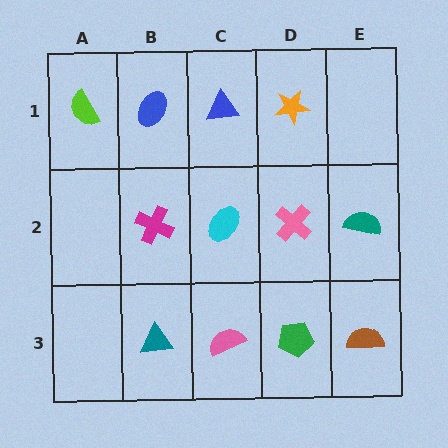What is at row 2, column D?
A pink cross.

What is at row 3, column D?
A green pentagon.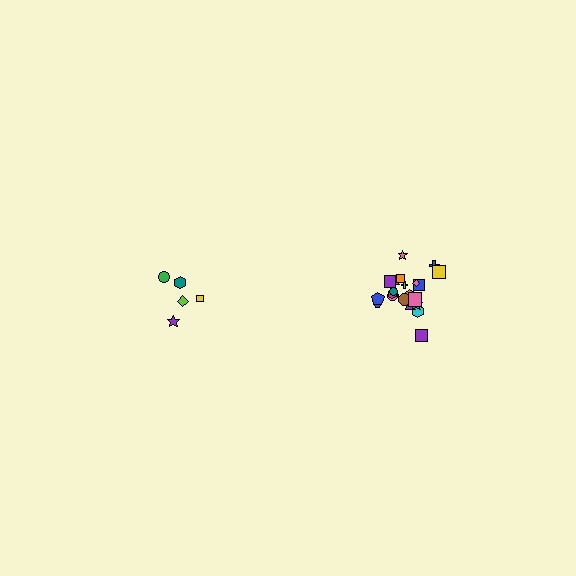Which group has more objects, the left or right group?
The right group.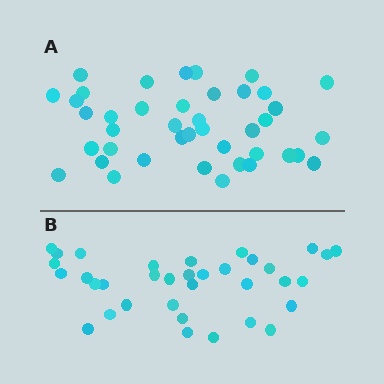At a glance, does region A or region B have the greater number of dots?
Region A (the top region) has more dots.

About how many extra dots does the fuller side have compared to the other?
Region A has about 6 more dots than region B.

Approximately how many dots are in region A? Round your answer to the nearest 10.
About 40 dots. (The exact count is 41, which rounds to 40.)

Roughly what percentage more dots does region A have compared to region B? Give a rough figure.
About 15% more.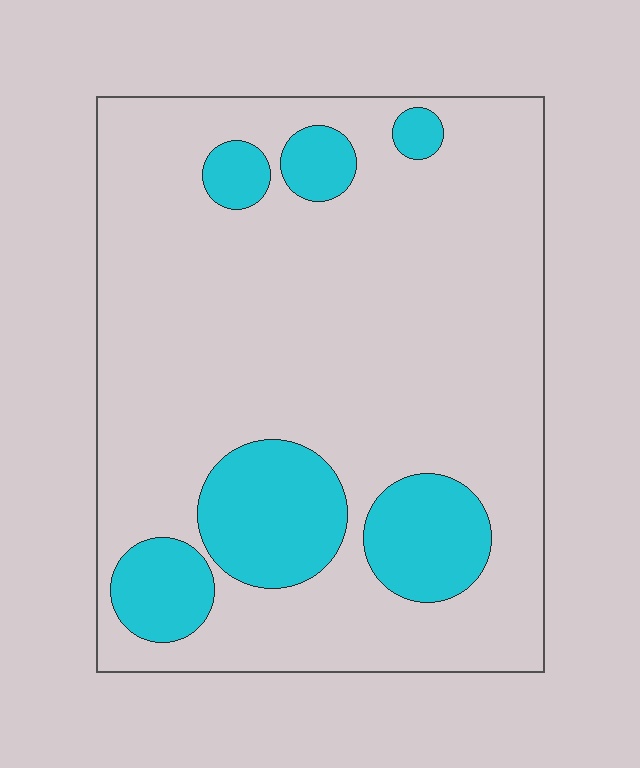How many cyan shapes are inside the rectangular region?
6.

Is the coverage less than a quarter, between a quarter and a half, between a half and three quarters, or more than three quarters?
Less than a quarter.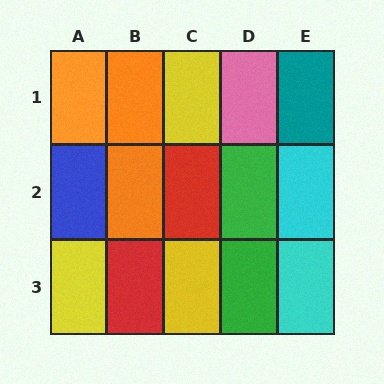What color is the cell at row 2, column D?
Green.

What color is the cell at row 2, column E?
Cyan.